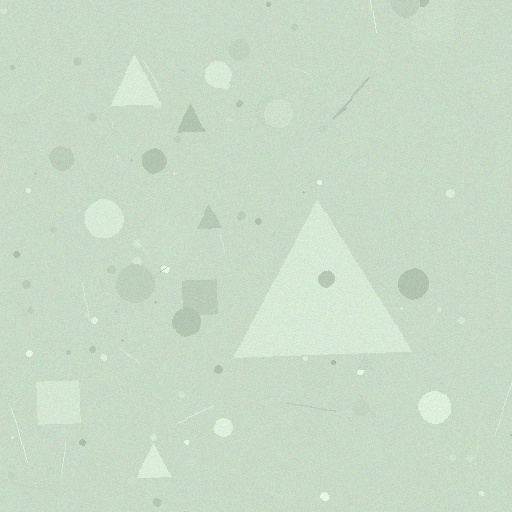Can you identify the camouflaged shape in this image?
The camouflaged shape is a triangle.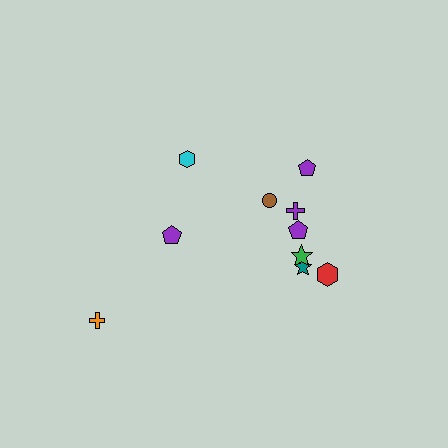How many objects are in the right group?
There are 7 objects.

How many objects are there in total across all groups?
There are 10 objects.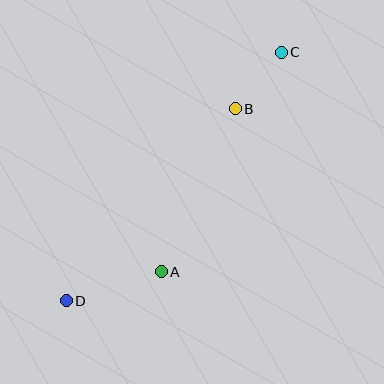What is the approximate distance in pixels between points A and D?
The distance between A and D is approximately 99 pixels.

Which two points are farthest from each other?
Points C and D are farthest from each other.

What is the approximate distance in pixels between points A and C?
The distance between A and C is approximately 250 pixels.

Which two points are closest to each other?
Points B and C are closest to each other.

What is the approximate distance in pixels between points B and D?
The distance between B and D is approximately 256 pixels.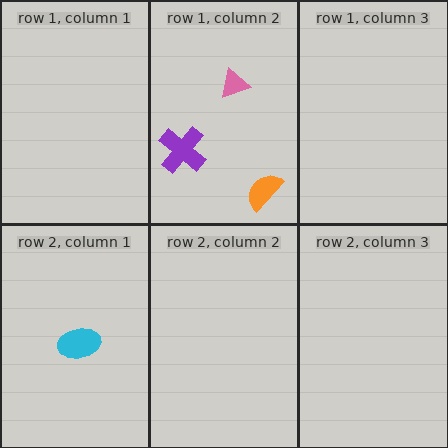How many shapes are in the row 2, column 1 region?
1.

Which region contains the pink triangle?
The row 1, column 2 region.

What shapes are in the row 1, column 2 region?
The purple cross, the pink triangle, the orange semicircle.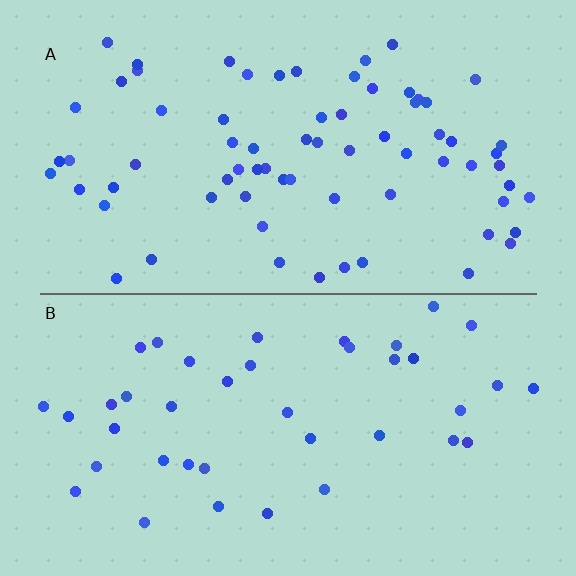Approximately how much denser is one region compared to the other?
Approximately 1.8× — region A over region B.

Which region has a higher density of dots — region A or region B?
A (the top).